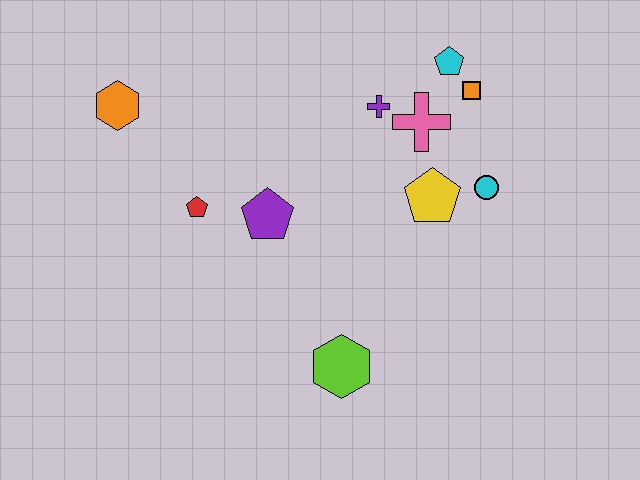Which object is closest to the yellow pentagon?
The cyan circle is closest to the yellow pentagon.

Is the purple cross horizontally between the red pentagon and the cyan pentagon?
Yes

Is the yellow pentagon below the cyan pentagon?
Yes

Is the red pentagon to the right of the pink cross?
No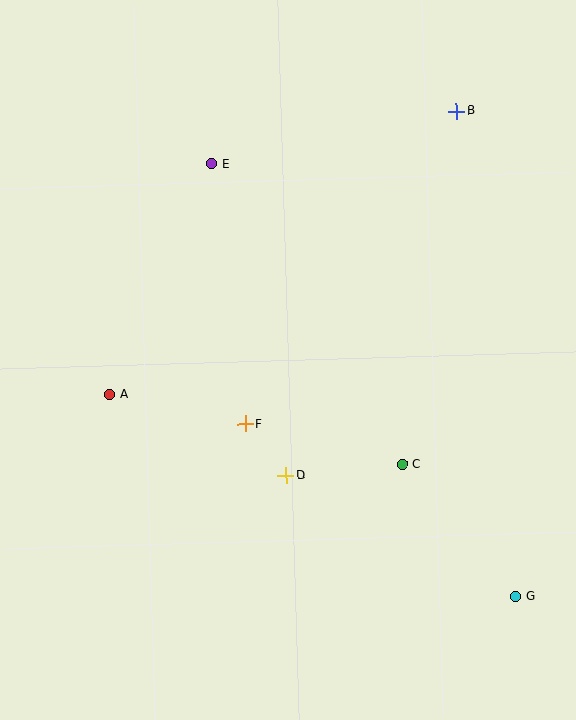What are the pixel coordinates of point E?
Point E is at (212, 164).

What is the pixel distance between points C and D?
The distance between C and D is 117 pixels.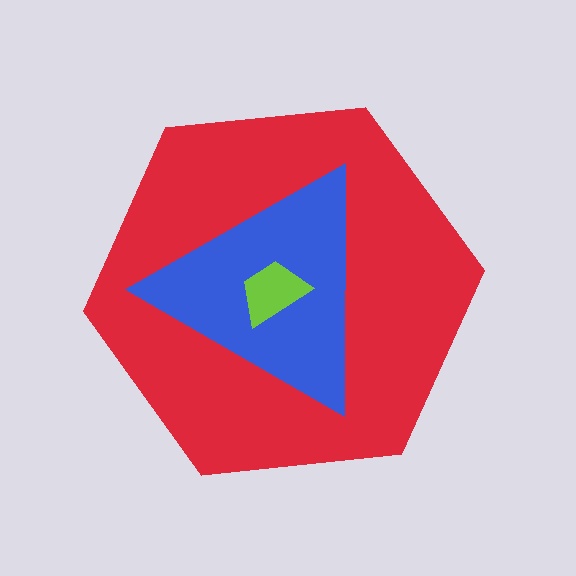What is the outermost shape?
The red hexagon.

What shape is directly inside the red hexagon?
The blue triangle.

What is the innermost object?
The lime trapezoid.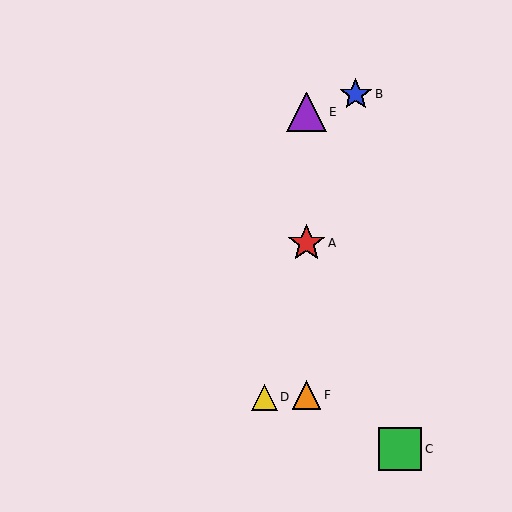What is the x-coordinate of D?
Object D is at x≈264.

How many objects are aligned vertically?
3 objects (A, E, F) are aligned vertically.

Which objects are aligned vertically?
Objects A, E, F are aligned vertically.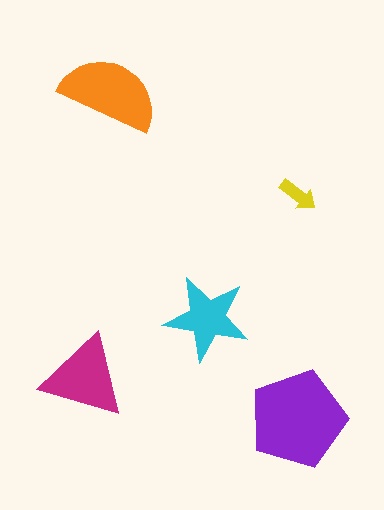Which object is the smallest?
The yellow arrow.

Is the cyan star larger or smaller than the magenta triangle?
Smaller.